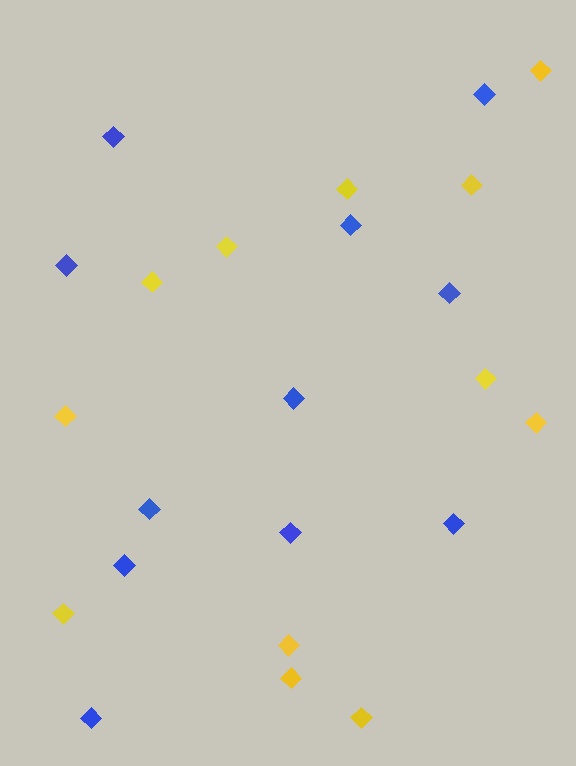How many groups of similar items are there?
There are 2 groups: one group of yellow diamonds (12) and one group of blue diamonds (11).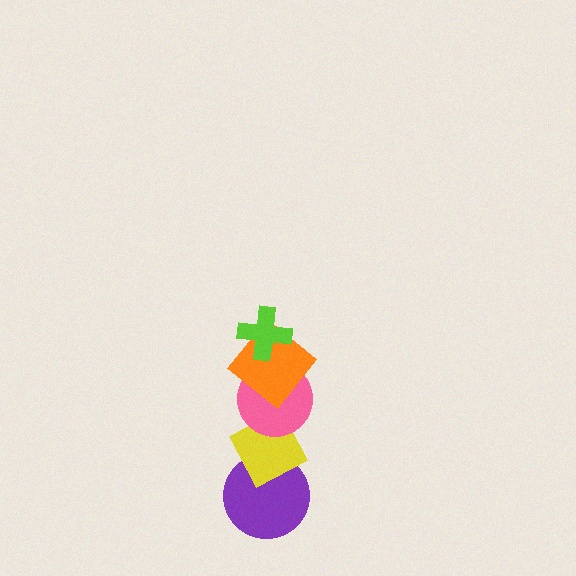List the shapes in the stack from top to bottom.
From top to bottom: the lime cross, the orange diamond, the pink circle, the yellow diamond, the purple circle.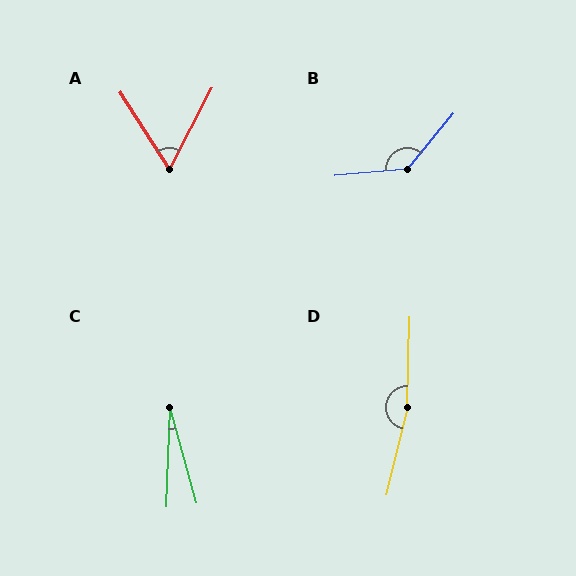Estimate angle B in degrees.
Approximately 135 degrees.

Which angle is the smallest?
C, at approximately 18 degrees.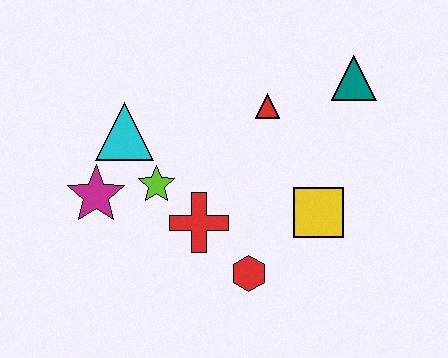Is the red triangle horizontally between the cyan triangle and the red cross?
No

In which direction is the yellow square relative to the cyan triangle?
The yellow square is to the right of the cyan triangle.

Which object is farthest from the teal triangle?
The magenta star is farthest from the teal triangle.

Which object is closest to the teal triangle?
The red triangle is closest to the teal triangle.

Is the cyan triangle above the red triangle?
No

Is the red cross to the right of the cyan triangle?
Yes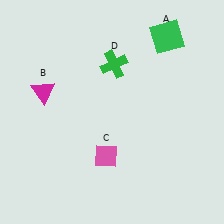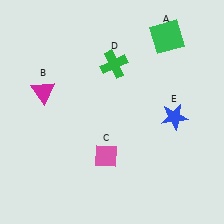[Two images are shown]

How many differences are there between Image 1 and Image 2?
There is 1 difference between the two images.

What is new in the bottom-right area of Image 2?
A blue star (E) was added in the bottom-right area of Image 2.